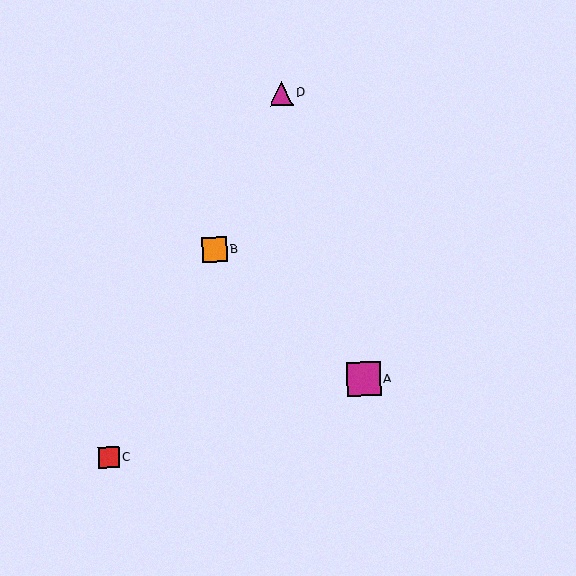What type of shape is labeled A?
Shape A is a magenta square.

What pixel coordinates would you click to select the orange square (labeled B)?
Click at (215, 250) to select the orange square B.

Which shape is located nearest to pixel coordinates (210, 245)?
The orange square (labeled B) at (215, 250) is nearest to that location.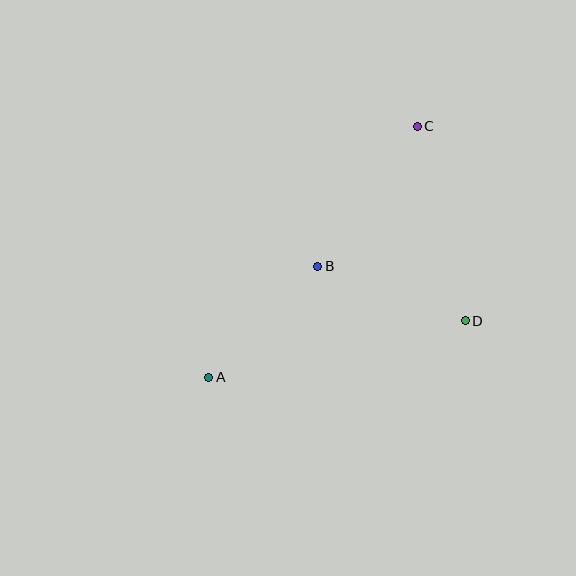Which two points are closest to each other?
Points A and B are closest to each other.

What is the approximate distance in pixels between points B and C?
The distance between B and C is approximately 172 pixels.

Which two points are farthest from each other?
Points A and C are farthest from each other.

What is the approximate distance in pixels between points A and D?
The distance between A and D is approximately 263 pixels.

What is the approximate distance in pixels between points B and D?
The distance between B and D is approximately 157 pixels.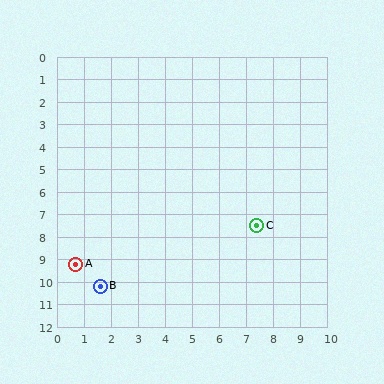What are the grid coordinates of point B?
Point B is at approximately (1.6, 10.2).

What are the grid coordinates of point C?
Point C is at approximately (7.4, 7.5).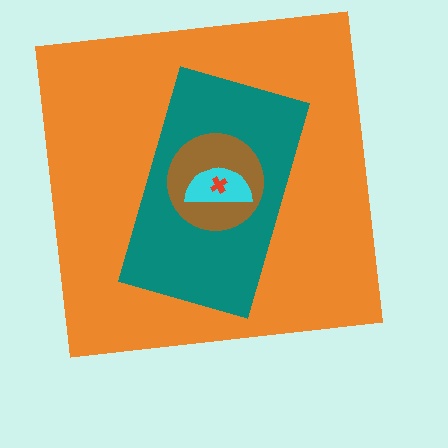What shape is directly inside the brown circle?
The cyan semicircle.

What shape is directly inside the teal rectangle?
The brown circle.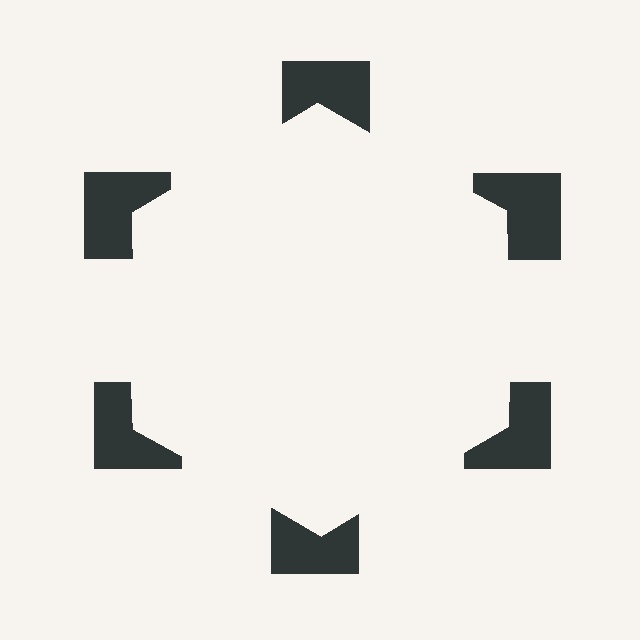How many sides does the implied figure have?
6 sides.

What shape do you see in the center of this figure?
An illusory hexagon — its edges are inferred from the aligned wedge cuts in the notched squares, not physically drawn.